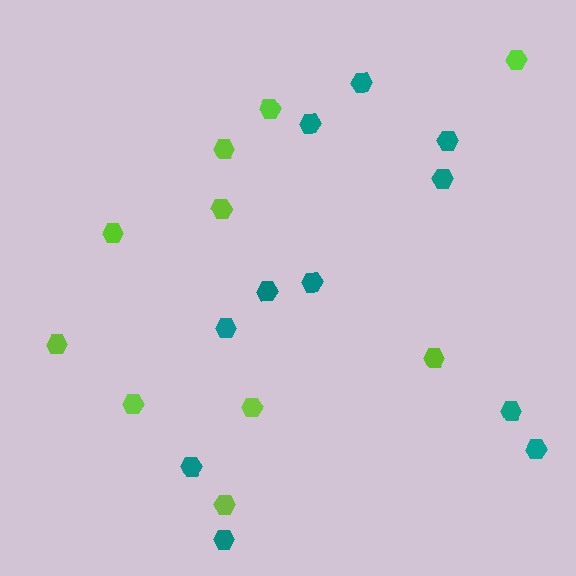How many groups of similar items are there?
There are 2 groups: one group of teal hexagons (11) and one group of lime hexagons (10).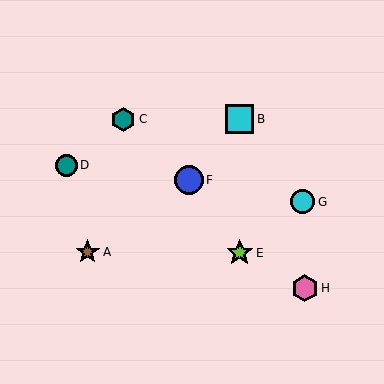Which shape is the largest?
The cyan square (labeled B) is the largest.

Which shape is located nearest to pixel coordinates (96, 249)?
The brown star (labeled A) at (88, 252) is nearest to that location.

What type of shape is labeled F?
Shape F is a blue circle.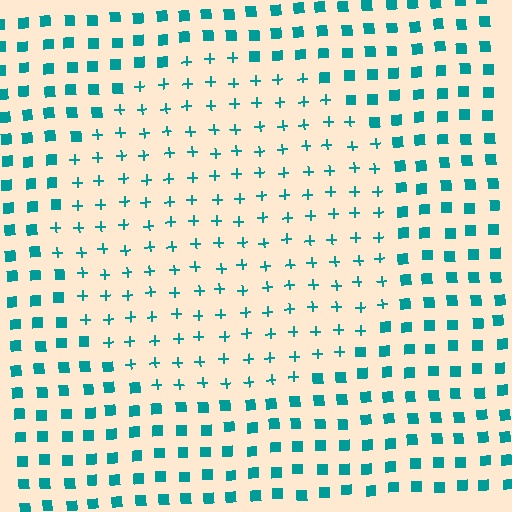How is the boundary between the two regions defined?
The boundary is defined by a change in element shape: plus signs inside vs. squares outside. All elements share the same color and spacing.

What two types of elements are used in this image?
The image uses plus signs inside the circle region and squares outside it.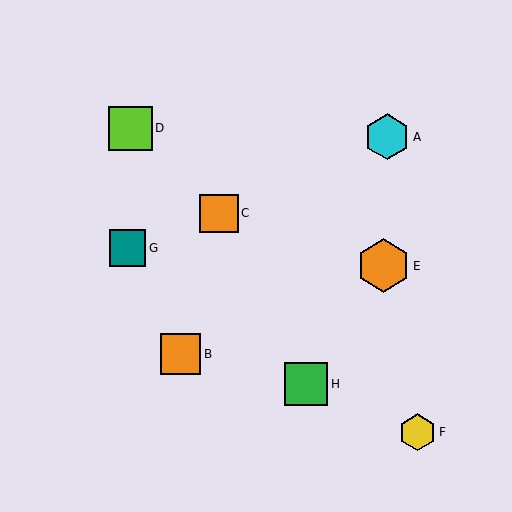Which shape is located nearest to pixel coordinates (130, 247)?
The teal square (labeled G) at (128, 248) is nearest to that location.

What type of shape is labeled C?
Shape C is an orange square.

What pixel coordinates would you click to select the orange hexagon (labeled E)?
Click at (383, 266) to select the orange hexagon E.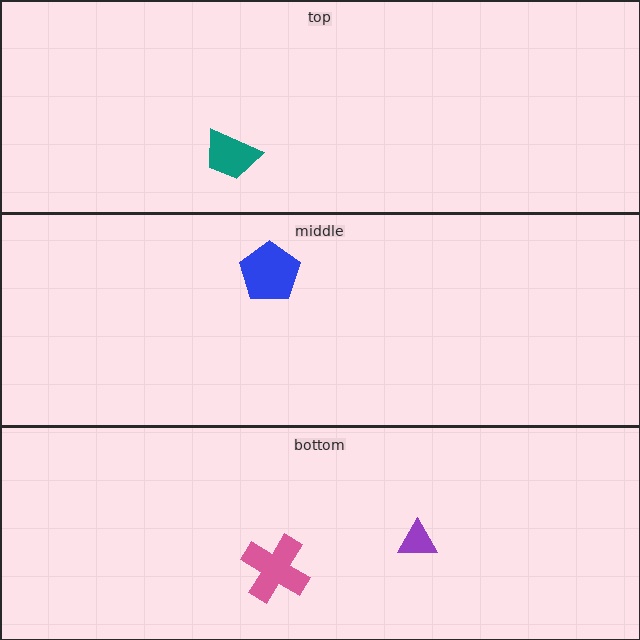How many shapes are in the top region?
1.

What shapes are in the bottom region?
The purple triangle, the pink cross.